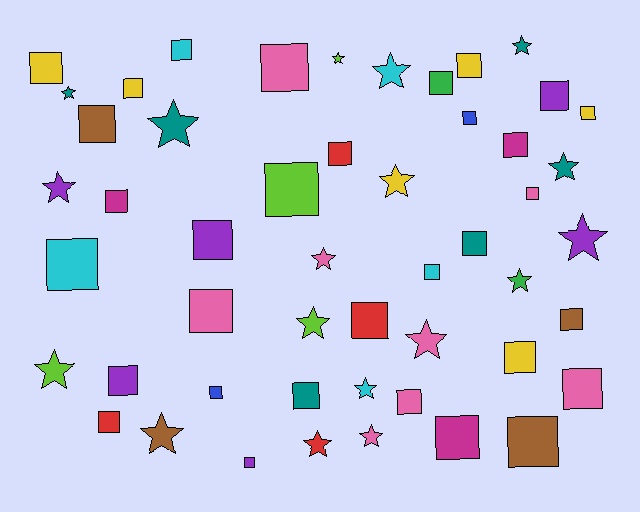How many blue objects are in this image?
There are 2 blue objects.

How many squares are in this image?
There are 32 squares.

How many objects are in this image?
There are 50 objects.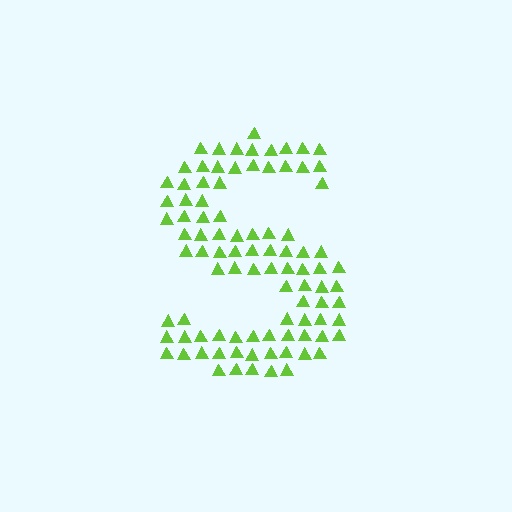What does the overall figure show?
The overall figure shows the letter S.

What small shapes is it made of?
It is made of small triangles.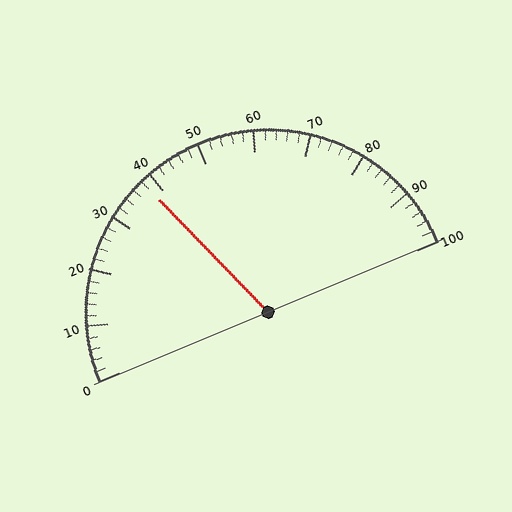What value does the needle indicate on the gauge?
The needle indicates approximately 38.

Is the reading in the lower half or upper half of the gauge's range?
The reading is in the lower half of the range (0 to 100).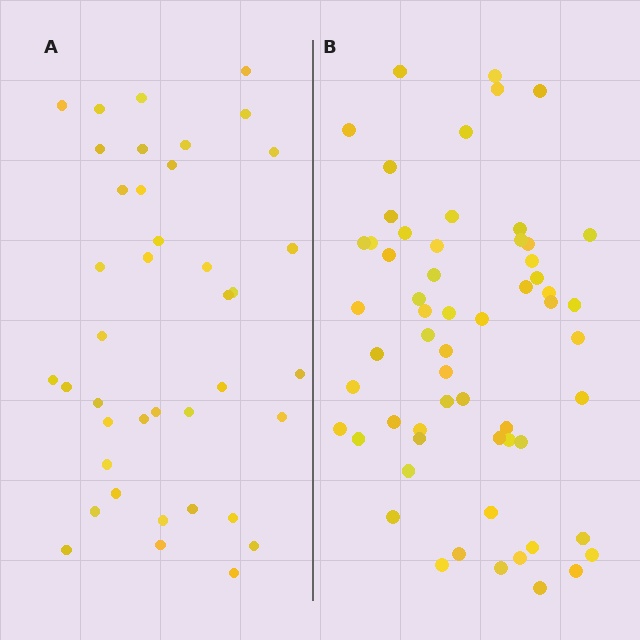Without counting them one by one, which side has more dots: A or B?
Region B (the right region) has more dots.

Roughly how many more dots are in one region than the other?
Region B has approximately 20 more dots than region A.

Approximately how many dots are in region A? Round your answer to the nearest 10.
About 40 dots.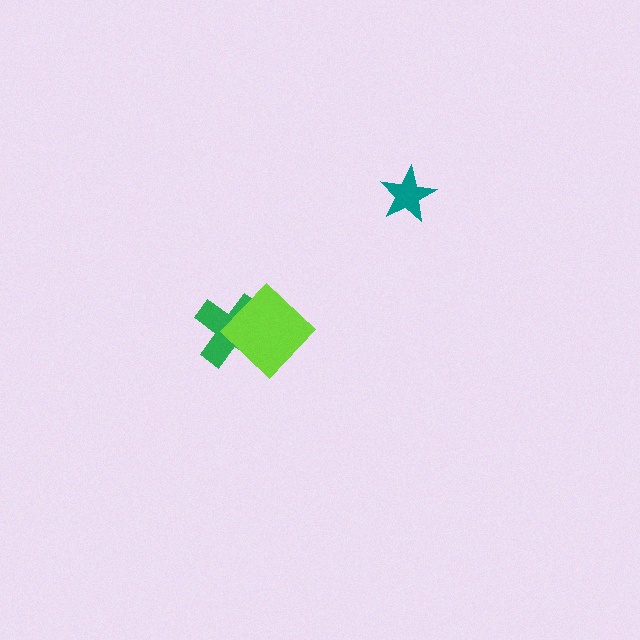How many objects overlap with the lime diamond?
1 object overlaps with the lime diamond.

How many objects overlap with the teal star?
0 objects overlap with the teal star.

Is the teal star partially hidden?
No, no other shape covers it.